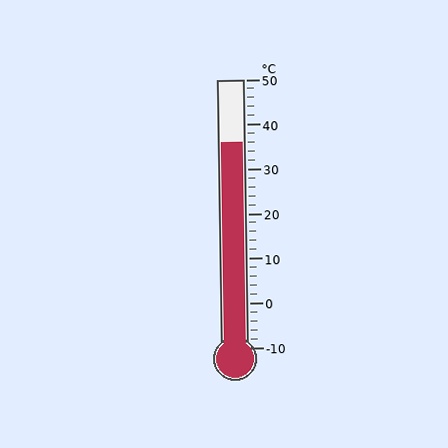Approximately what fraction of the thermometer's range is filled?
The thermometer is filled to approximately 75% of its range.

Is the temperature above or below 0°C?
The temperature is above 0°C.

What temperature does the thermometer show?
The thermometer shows approximately 36°C.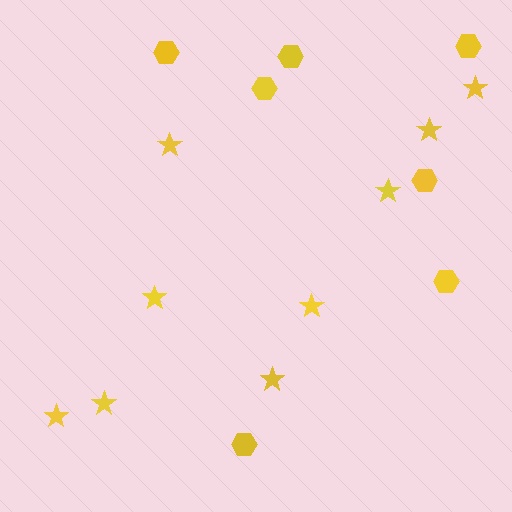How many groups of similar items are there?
There are 2 groups: one group of stars (9) and one group of hexagons (7).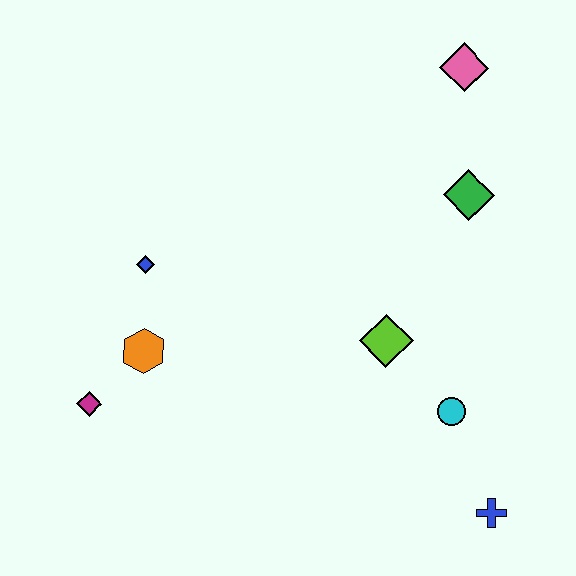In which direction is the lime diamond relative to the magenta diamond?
The lime diamond is to the right of the magenta diamond.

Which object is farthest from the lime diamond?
The magenta diamond is farthest from the lime diamond.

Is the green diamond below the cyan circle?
No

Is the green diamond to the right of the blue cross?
No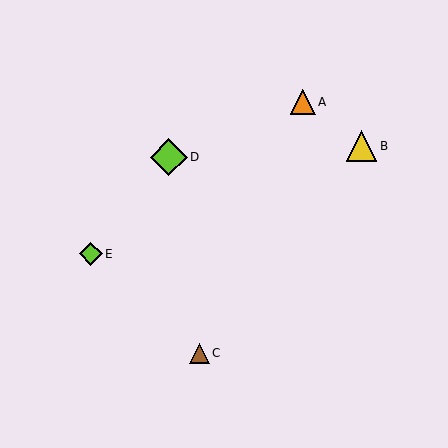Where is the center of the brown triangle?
The center of the brown triangle is at (199, 353).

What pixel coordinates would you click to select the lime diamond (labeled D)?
Click at (169, 157) to select the lime diamond D.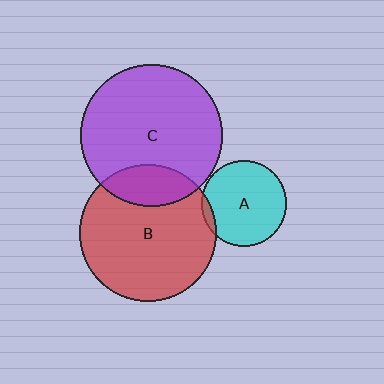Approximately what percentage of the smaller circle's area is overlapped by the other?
Approximately 20%.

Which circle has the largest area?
Circle C (purple).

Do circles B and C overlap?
Yes.